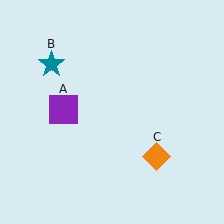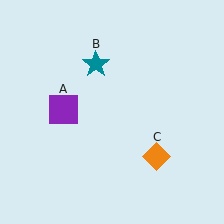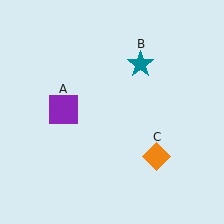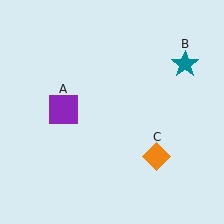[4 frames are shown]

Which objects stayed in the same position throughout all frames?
Purple square (object A) and orange diamond (object C) remained stationary.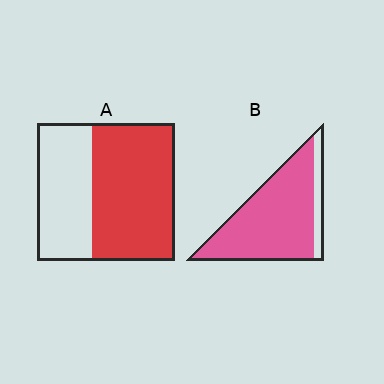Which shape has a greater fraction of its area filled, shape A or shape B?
Shape B.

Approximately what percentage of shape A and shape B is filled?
A is approximately 60% and B is approximately 85%.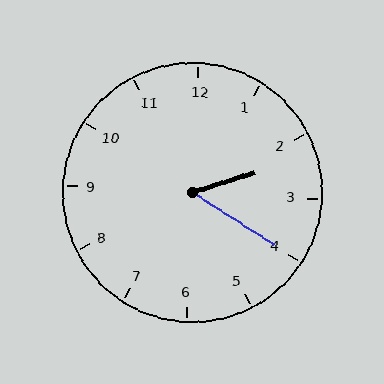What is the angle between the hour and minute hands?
Approximately 50 degrees.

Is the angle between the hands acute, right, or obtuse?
It is acute.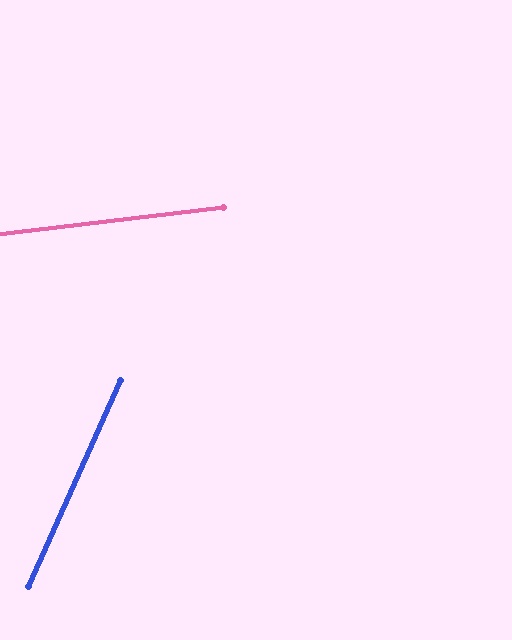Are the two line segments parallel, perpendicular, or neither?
Neither parallel nor perpendicular — they differ by about 59°.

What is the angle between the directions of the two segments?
Approximately 59 degrees.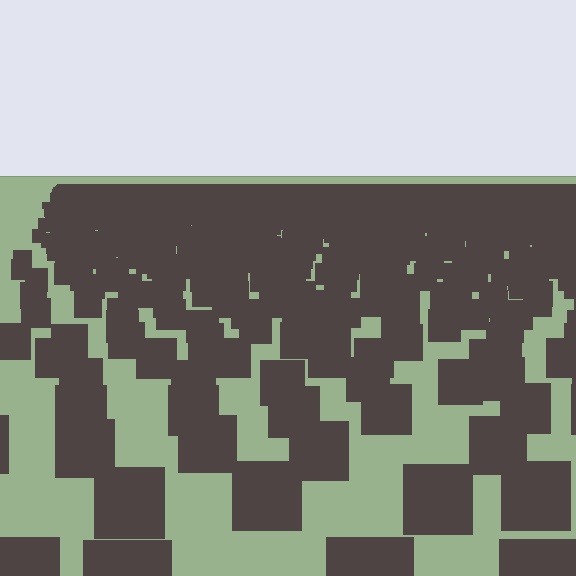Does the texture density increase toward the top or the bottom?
Density increases toward the top.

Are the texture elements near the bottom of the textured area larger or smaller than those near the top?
Larger. Near the bottom, elements are closer to the viewer and appear at a bigger on-screen size.